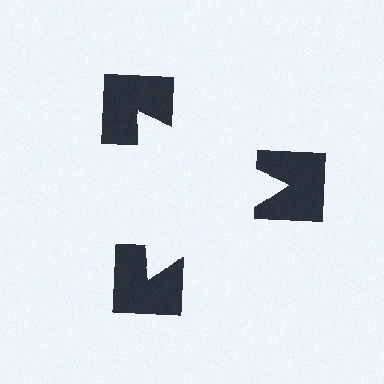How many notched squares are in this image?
There are 3 — one at each vertex of the illusory triangle.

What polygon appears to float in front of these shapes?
An illusory triangle — its edges are inferred from the aligned wedge cuts in the notched squares, not physically drawn.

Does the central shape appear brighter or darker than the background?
It typically appears slightly brighter than the background, even though no actual brightness change is drawn.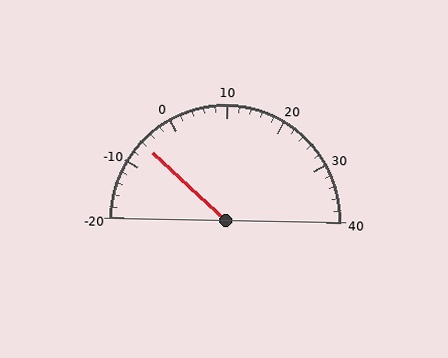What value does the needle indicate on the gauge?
The needle indicates approximately -6.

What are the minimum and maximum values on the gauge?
The gauge ranges from -20 to 40.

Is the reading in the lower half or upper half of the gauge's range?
The reading is in the lower half of the range (-20 to 40).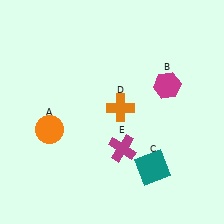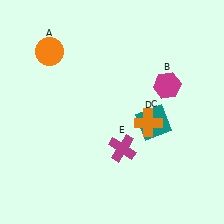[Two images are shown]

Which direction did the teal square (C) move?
The teal square (C) moved up.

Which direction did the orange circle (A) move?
The orange circle (A) moved up.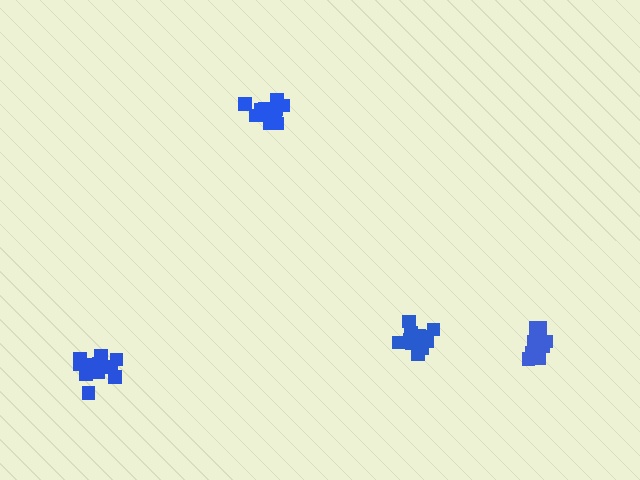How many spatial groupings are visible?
There are 4 spatial groupings.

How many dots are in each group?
Group 1: 13 dots, Group 2: 15 dots, Group 3: 10 dots, Group 4: 14 dots (52 total).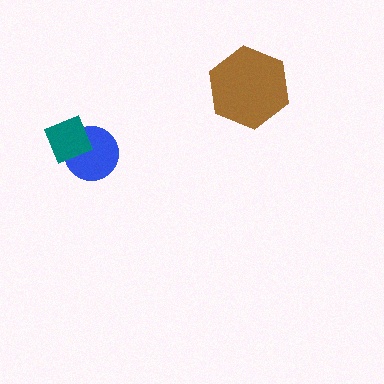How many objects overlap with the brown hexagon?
0 objects overlap with the brown hexagon.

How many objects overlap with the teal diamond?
1 object overlaps with the teal diamond.